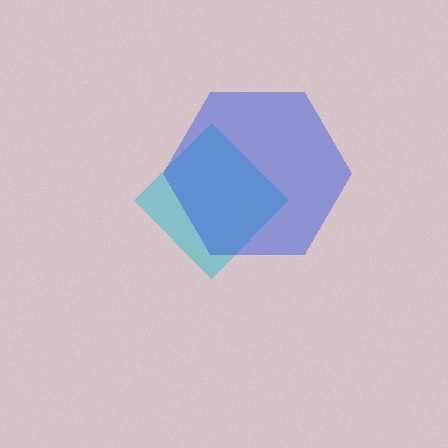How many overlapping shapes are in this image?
There are 2 overlapping shapes in the image.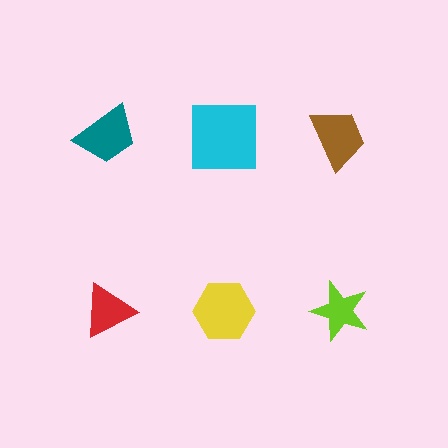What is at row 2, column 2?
A yellow hexagon.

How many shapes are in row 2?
3 shapes.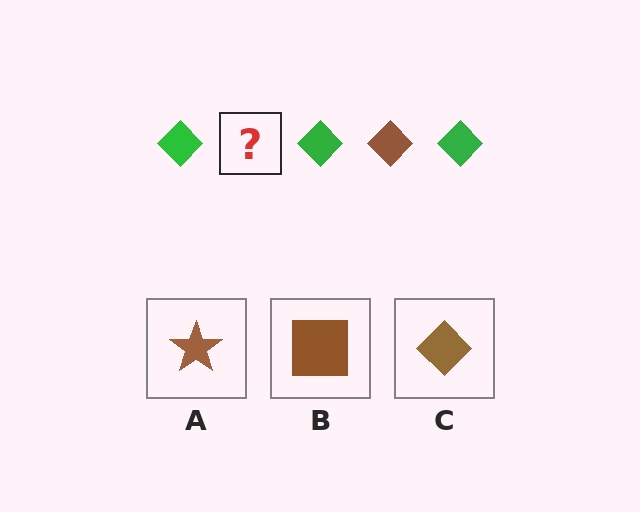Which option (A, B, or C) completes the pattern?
C.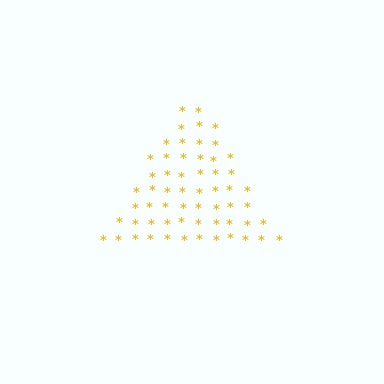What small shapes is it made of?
It is made of small asterisks.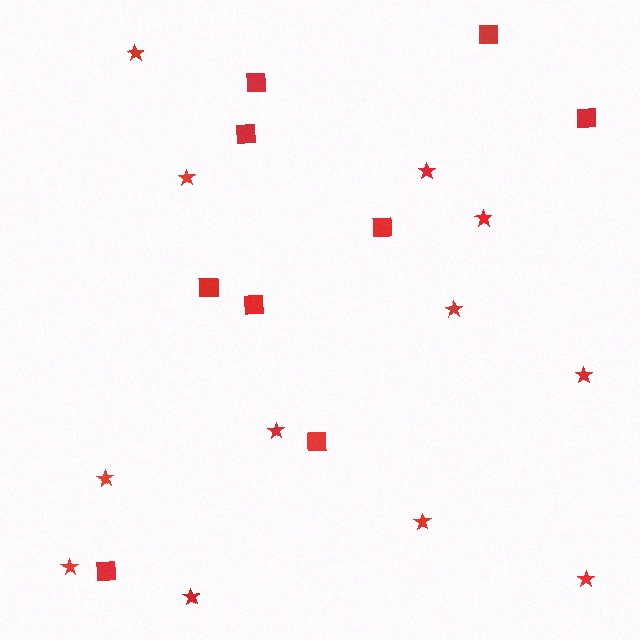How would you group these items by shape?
There are 2 groups: one group of stars (12) and one group of squares (9).